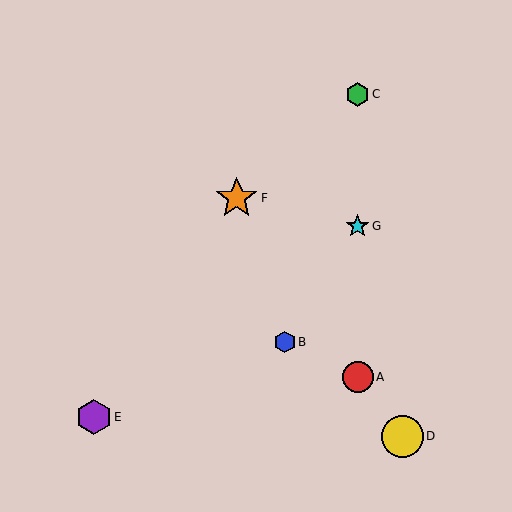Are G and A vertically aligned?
Yes, both are at x≈358.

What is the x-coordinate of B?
Object B is at x≈285.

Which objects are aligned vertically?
Objects A, C, G are aligned vertically.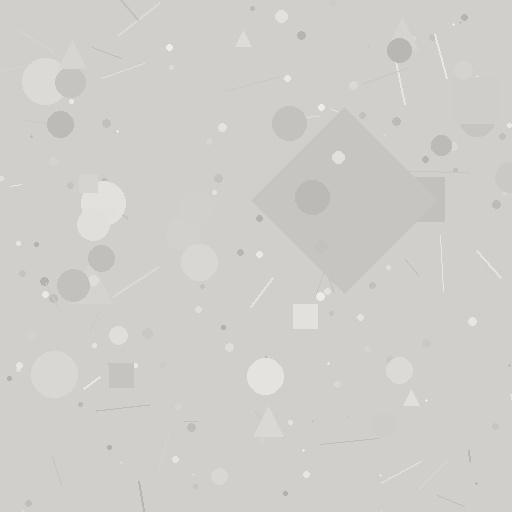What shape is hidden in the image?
A diamond is hidden in the image.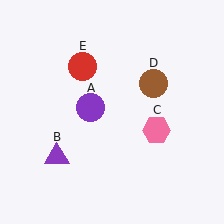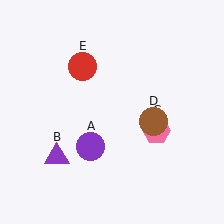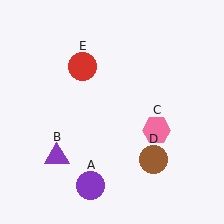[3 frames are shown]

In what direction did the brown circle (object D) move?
The brown circle (object D) moved down.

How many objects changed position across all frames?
2 objects changed position: purple circle (object A), brown circle (object D).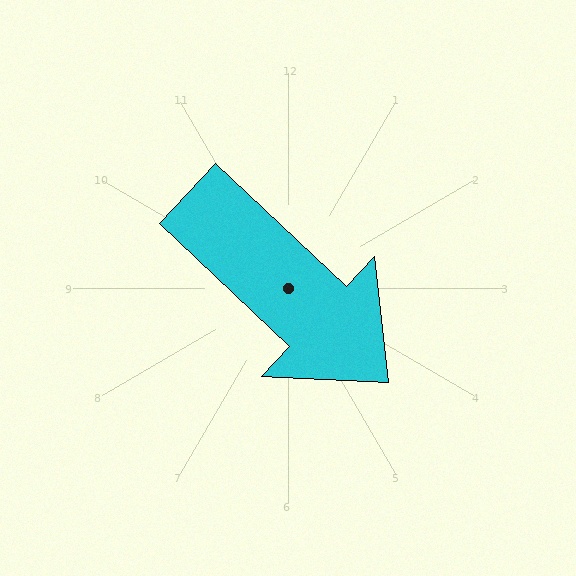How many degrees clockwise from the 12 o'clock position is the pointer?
Approximately 133 degrees.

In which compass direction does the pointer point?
Southeast.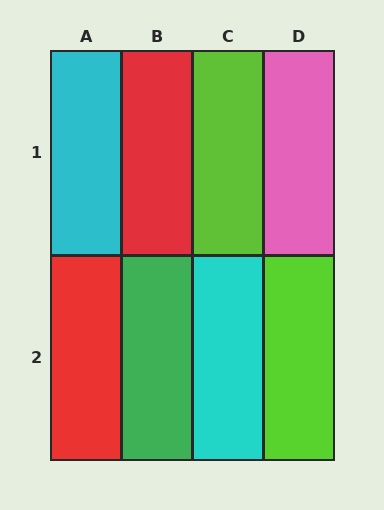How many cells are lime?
2 cells are lime.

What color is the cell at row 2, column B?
Green.